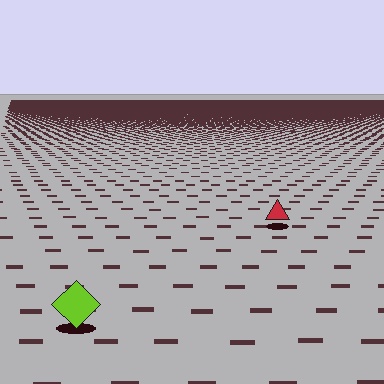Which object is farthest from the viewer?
The red triangle is farthest from the viewer. It appears smaller and the ground texture around it is denser.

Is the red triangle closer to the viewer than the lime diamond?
No. The lime diamond is closer — you can tell from the texture gradient: the ground texture is coarser near it.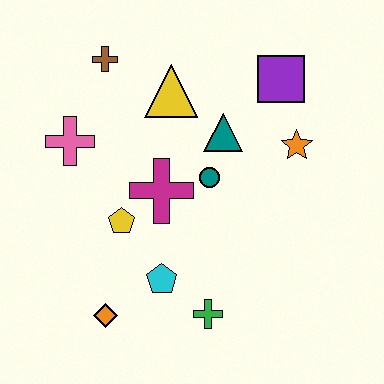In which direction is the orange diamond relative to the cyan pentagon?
The orange diamond is to the left of the cyan pentagon.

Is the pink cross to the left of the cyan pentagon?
Yes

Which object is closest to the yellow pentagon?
The magenta cross is closest to the yellow pentagon.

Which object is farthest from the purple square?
The orange diamond is farthest from the purple square.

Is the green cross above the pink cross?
No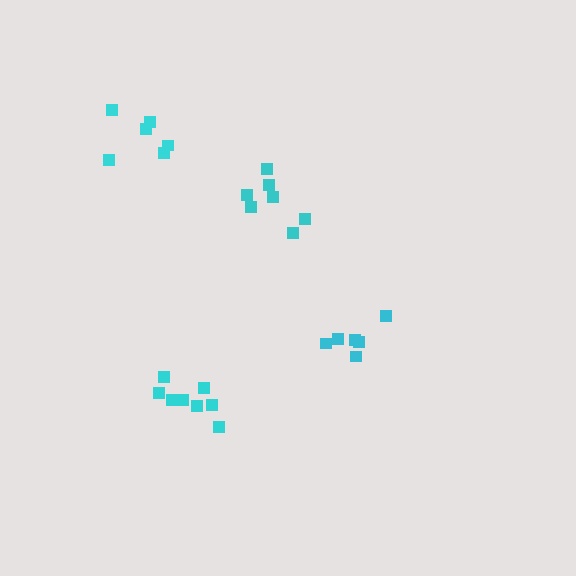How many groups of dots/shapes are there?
There are 4 groups.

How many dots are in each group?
Group 1: 8 dots, Group 2: 6 dots, Group 3: 6 dots, Group 4: 7 dots (27 total).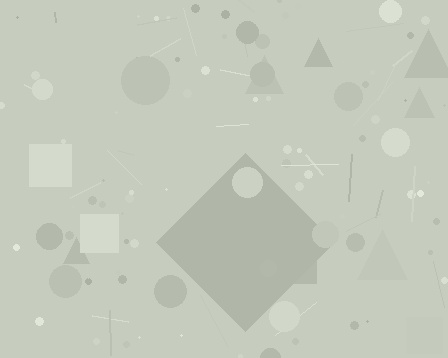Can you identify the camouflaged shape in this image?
The camouflaged shape is a diamond.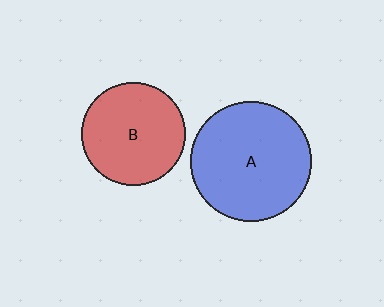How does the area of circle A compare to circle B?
Approximately 1.4 times.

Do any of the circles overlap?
No, none of the circles overlap.